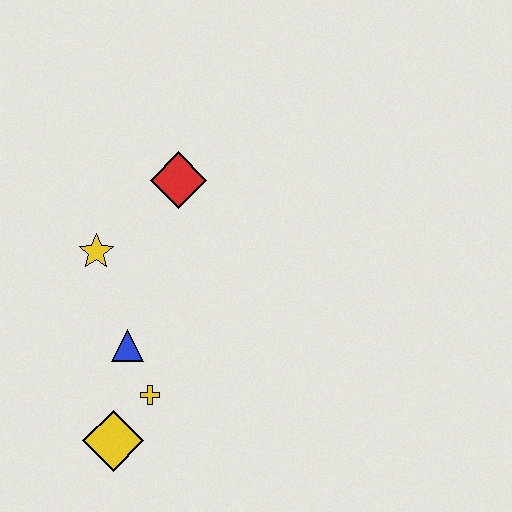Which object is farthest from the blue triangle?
The red diamond is farthest from the blue triangle.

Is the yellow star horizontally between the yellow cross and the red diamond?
No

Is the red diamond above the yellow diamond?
Yes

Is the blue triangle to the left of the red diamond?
Yes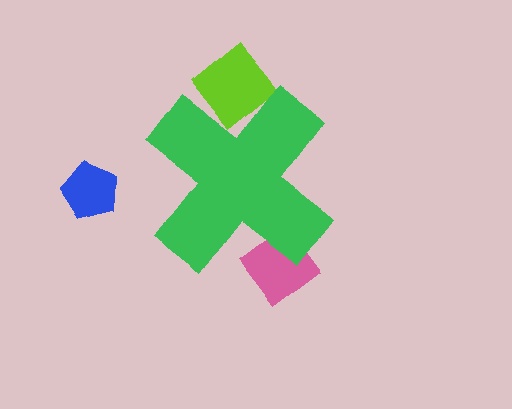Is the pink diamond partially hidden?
Yes, the pink diamond is partially hidden behind the green cross.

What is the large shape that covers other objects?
A green cross.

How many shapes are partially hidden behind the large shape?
2 shapes are partially hidden.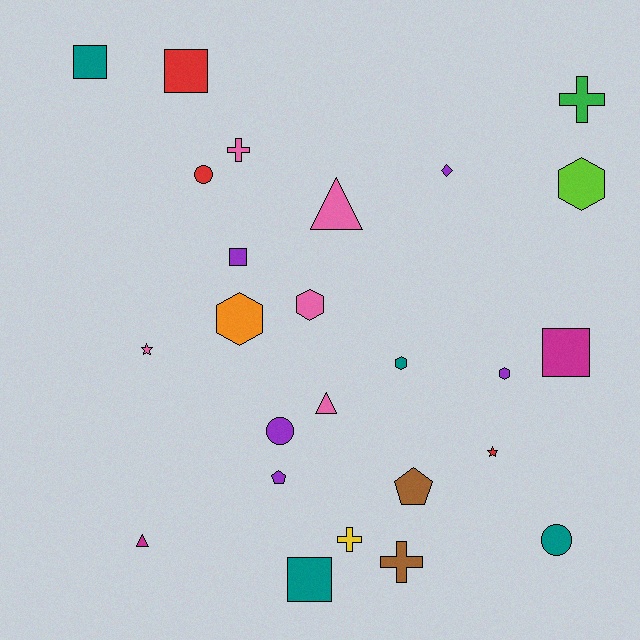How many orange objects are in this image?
There is 1 orange object.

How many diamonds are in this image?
There is 1 diamond.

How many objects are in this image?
There are 25 objects.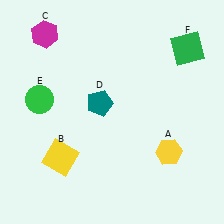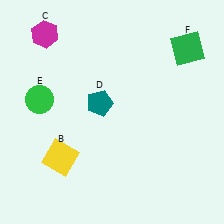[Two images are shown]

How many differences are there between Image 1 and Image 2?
There is 1 difference between the two images.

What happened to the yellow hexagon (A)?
The yellow hexagon (A) was removed in Image 2. It was in the bottom-right area of Image 1.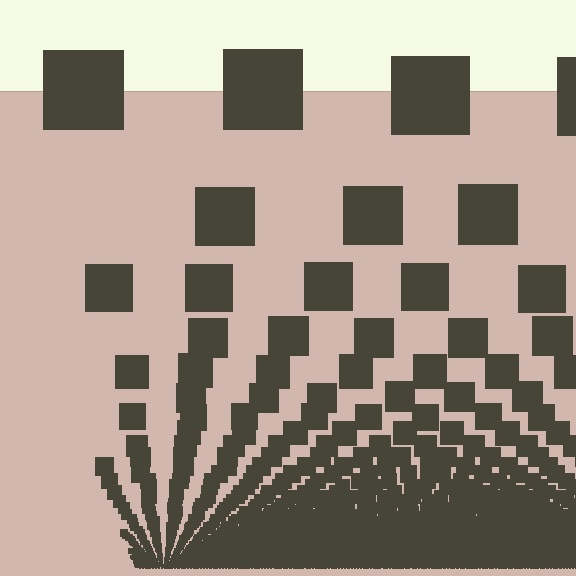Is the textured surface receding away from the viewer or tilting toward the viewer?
The surface appears to tilt toward the viewer. Texture elements get larger and sparser toward the top.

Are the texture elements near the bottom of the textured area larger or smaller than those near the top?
Smaller. The gradient is inverted — elements near the bottom are smaller and denser.